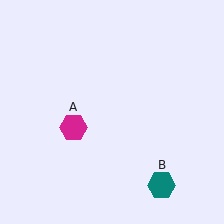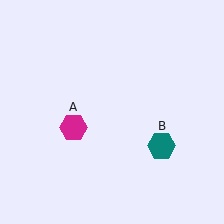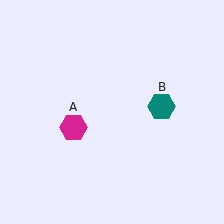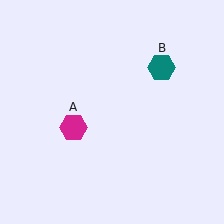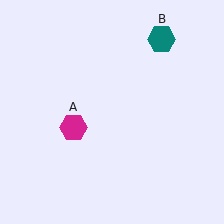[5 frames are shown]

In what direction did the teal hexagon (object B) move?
The teal hexagon (object B) moved up.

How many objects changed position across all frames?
1 object changed position: teal hexagon (object B).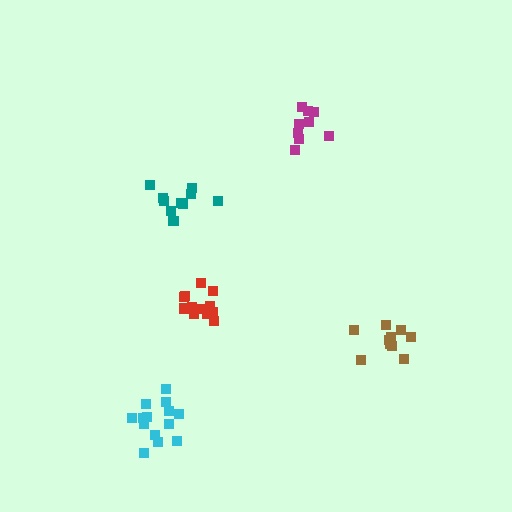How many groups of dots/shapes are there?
There are 5 groups.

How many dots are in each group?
Group 1: 10 dots, Group 2: 13 dots, Group 3: 11 dots, Group 4: 10 dots, Group 5: 14 dots (58 total).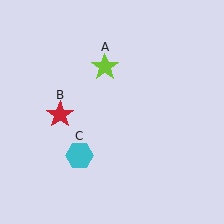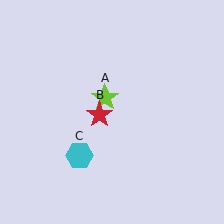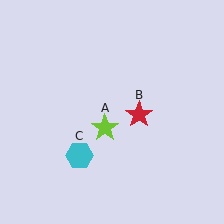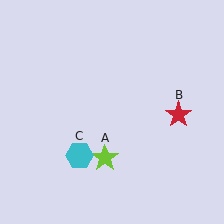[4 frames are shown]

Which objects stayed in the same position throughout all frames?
Cyan hexagon (object C) remained stationary.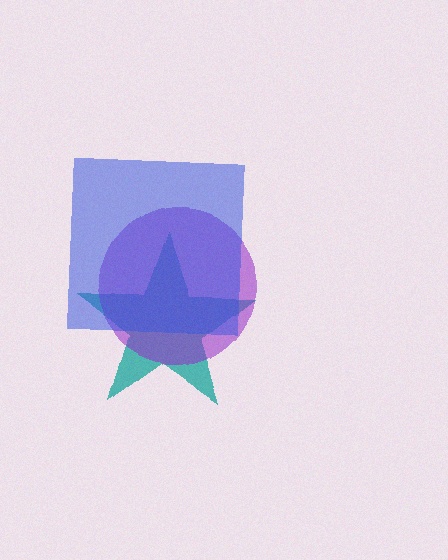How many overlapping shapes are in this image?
There are 3 overlapping shapes in the image.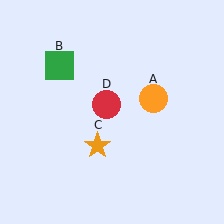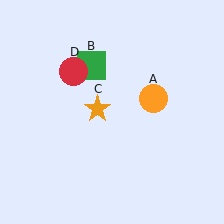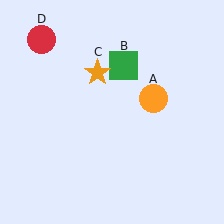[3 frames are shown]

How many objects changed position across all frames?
3 objects changed position: green square (object B), orange star (object C), red circle (object D).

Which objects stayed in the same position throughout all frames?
Orange circle (object A) remained stationary.